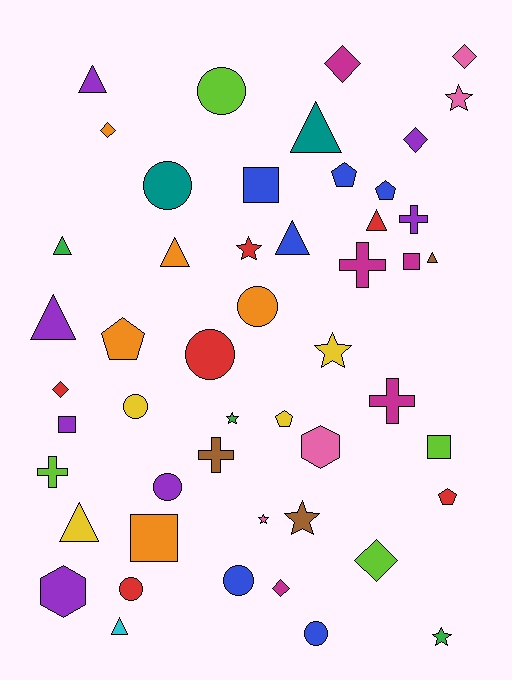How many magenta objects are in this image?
There are 5 magenta objects.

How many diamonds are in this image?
There are 7 diamonds.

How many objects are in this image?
There are 50 objects.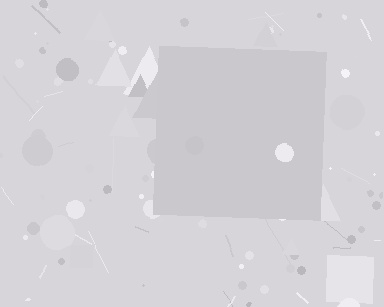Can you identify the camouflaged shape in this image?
The camouflaged shape is a square.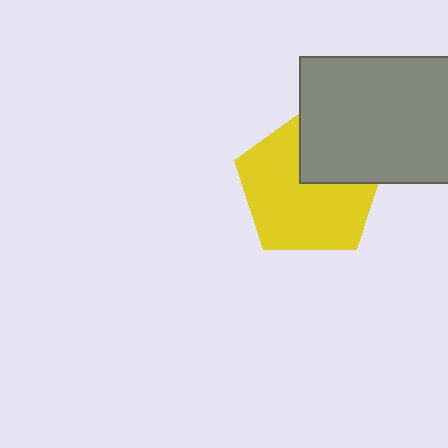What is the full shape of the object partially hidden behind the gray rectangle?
The partially hidden object is a yellow pentagon.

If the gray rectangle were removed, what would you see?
You would see the complete yellow pentagon.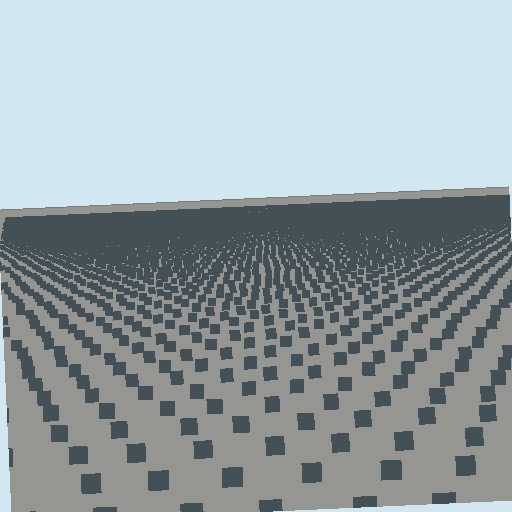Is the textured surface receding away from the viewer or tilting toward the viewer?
The surface is receding away from the viewer. Texture elements get smaller and denser toward the top.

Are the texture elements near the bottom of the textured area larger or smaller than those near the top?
Larger. Near the bottom, elements are closer to the viewer and appear at a bigger on-screen size.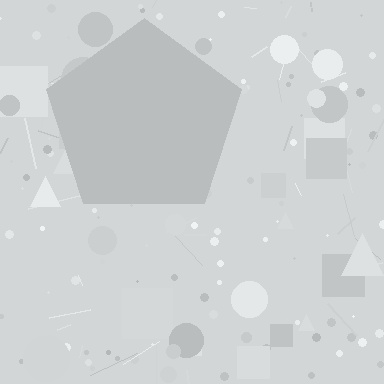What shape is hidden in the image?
A pentagon is hidden in the image.